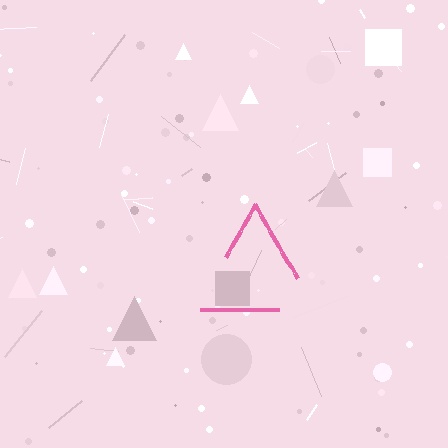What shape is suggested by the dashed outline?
The dashed outline suggests a triangle.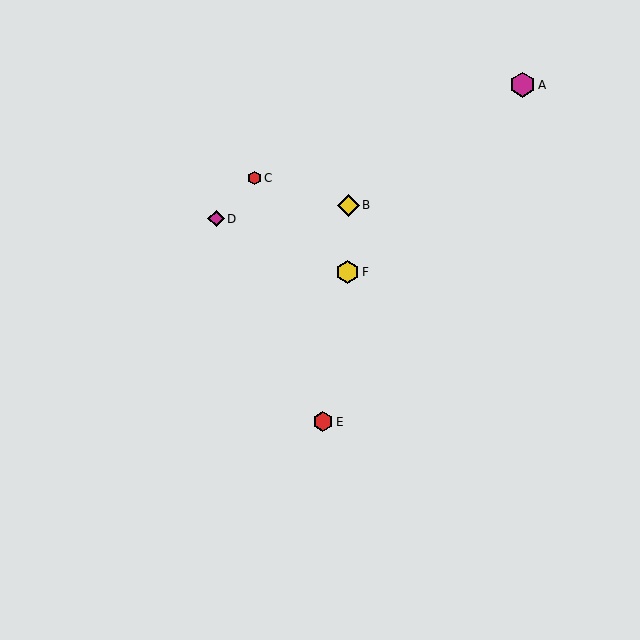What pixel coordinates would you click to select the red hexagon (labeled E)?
Click at (323, 422) to select the red hexagon E.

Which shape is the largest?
The magenta hexagon (labeled A) is the largest.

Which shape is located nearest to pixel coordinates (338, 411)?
The red hexagon (labeled E) at (323, 422) is nearest to that location.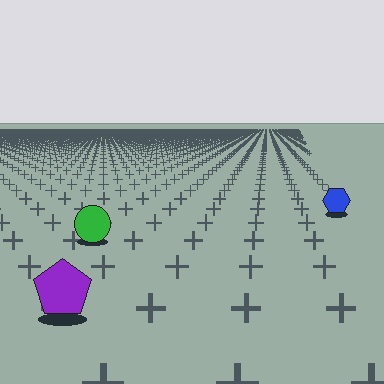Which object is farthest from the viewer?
The blue hexagon is farthest from the viewer. It appears smaller and the ground texture around it is denser.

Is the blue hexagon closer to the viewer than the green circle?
No. The green circle is closer — you can tell from the texture gradient: the ground texture is coarser near it.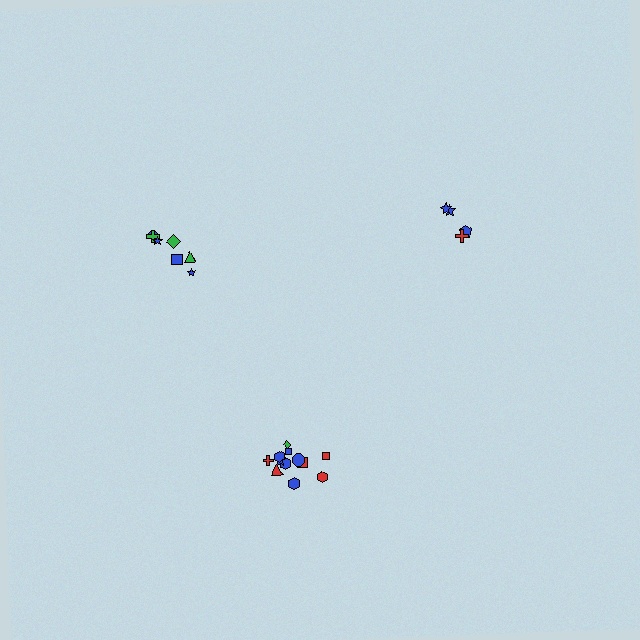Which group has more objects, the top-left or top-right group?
The top-left group.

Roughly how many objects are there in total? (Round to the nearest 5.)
Roughly 25 objects in total.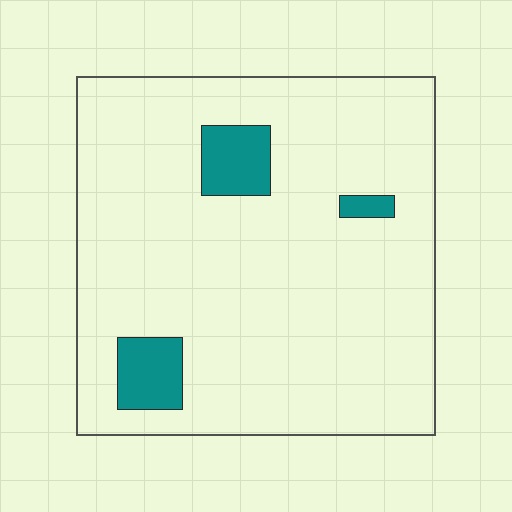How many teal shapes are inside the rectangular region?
3.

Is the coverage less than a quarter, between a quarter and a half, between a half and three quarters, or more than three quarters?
Less than a quarter.